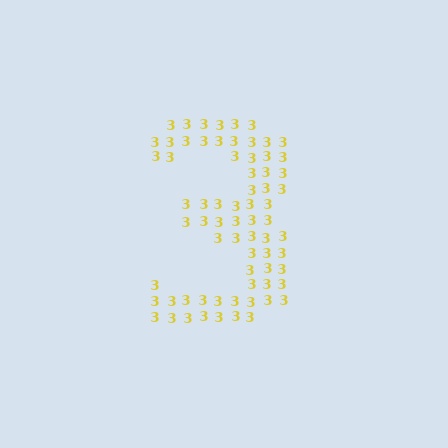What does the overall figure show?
The overall figure shows the digit 3.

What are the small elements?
The small elements are digit 3's.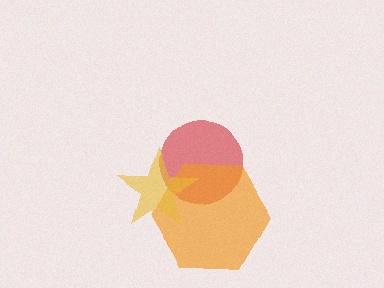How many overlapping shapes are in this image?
There are 3 overlapping shapes in the image.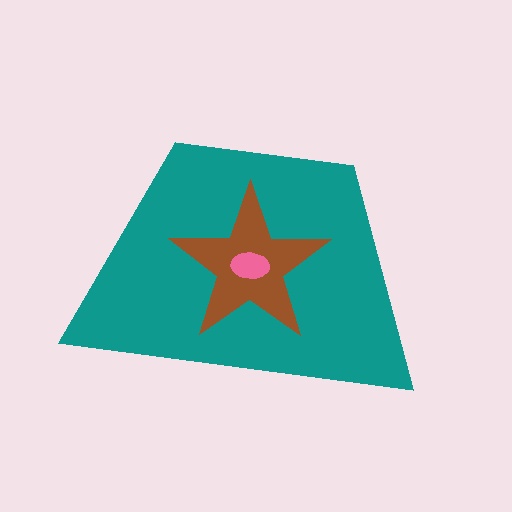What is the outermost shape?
The teal trapezoid.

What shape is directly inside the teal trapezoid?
The brown star.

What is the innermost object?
The pink ellipse.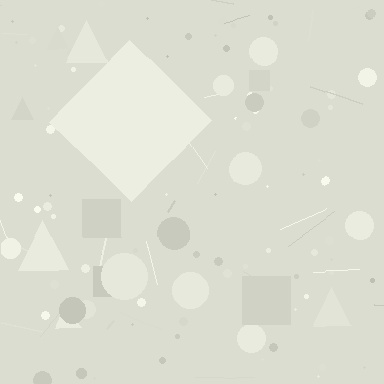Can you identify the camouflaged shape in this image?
The camouflaged shape is a diamond.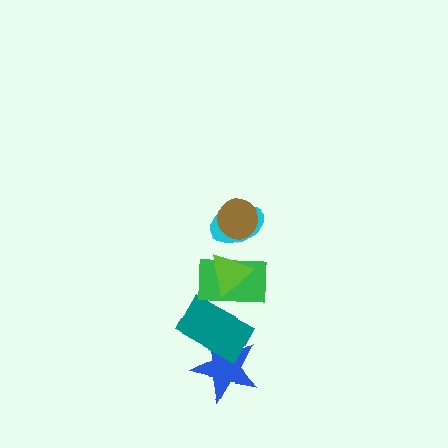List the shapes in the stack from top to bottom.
From top to bottom: the brown circle, the cyan ellipse, the lime triangle, the green rectangle, the teal rectangle, the blue star.